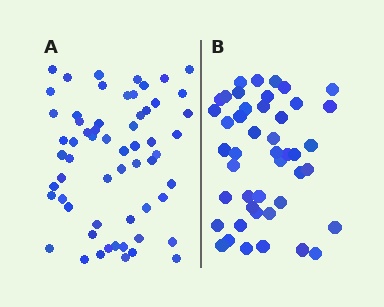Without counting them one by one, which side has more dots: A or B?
Region A (the left region) has more dots.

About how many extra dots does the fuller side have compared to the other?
Region A has approximately 15 more dots than region B.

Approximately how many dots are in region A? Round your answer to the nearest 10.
About 60 dots.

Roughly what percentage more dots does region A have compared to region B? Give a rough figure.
About 35% more.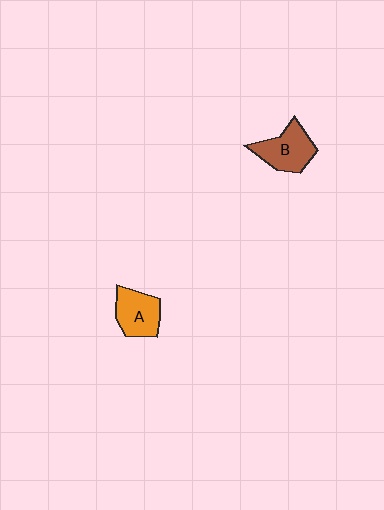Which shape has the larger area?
Shape B (brown).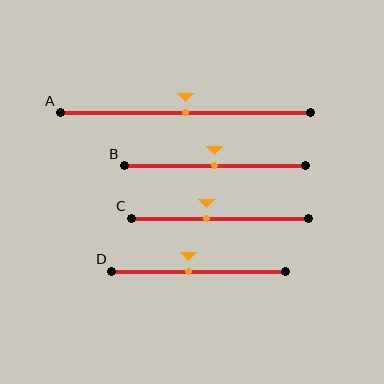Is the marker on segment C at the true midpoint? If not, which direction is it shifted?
No, the marker on segment C is shifted to the left by about 7% of the segment length.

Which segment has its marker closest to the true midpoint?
Segment A has its marker closest to the true midpoint.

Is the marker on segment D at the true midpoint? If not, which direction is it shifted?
No, the marker on segment D is shifted to the left by about 6% of the segment length.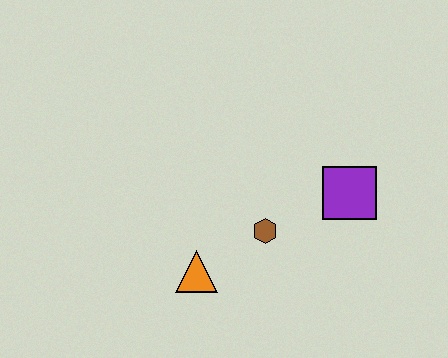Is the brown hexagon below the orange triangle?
No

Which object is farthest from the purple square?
The orange triangle is farthest from the purple square.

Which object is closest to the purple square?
The brown hexagon is closest to the purple square.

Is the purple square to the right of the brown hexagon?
Yes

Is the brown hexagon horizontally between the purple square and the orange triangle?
Yes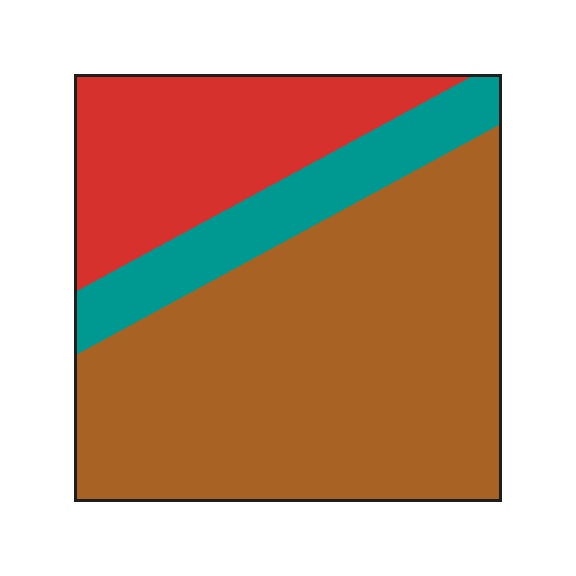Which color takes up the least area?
Teal, at roughly 15%.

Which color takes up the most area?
Brown, at roughly 60%.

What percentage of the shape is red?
Red takes up about one quarter (1/4) of the shape.